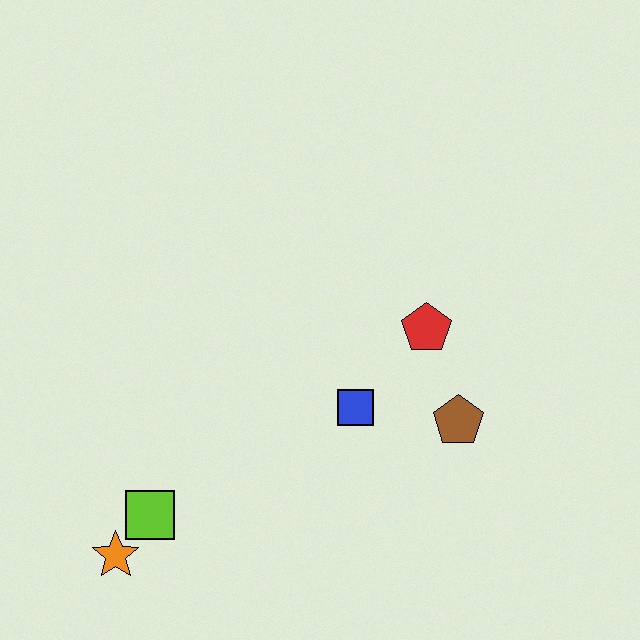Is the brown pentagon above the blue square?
No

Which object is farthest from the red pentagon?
The orange star is farthest from the red pentagon.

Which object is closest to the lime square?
The orange star is closest to the lime square.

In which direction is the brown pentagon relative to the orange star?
The brown pentagon is to the right of the orange star.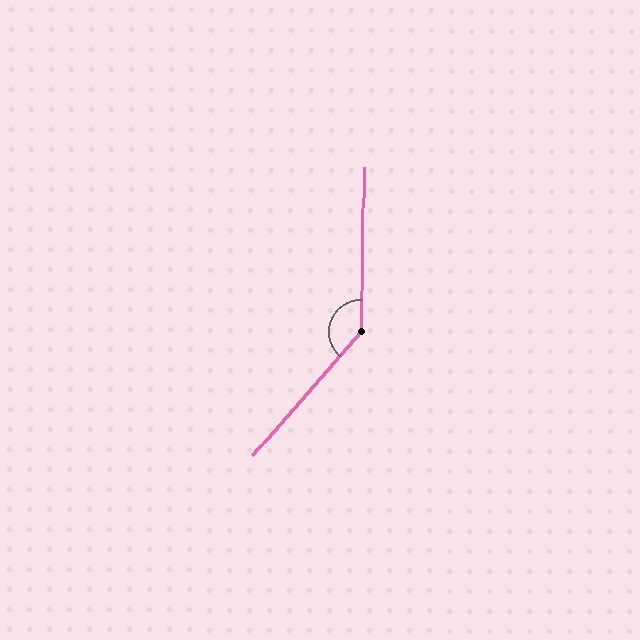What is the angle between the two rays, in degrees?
Approximately 140 degrees.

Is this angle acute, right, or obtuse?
It is obtuse.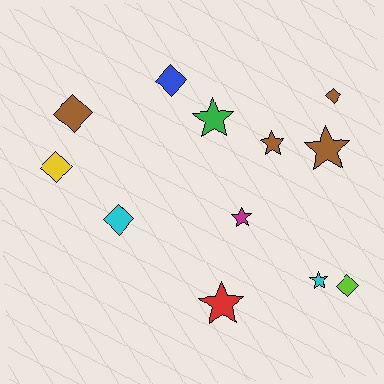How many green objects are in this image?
There is 1 green object.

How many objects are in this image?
There are 12 objects.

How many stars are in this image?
There are 6 stars.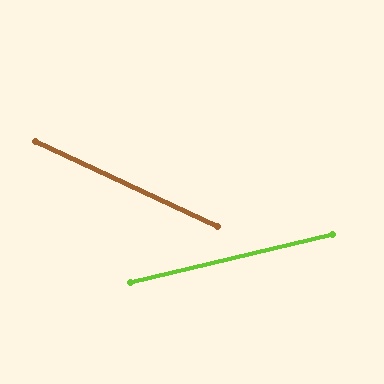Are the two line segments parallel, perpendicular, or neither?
Neither parallel nor perpendicular — they differ by about 38°.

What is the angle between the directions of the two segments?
Approximately 38 degrees.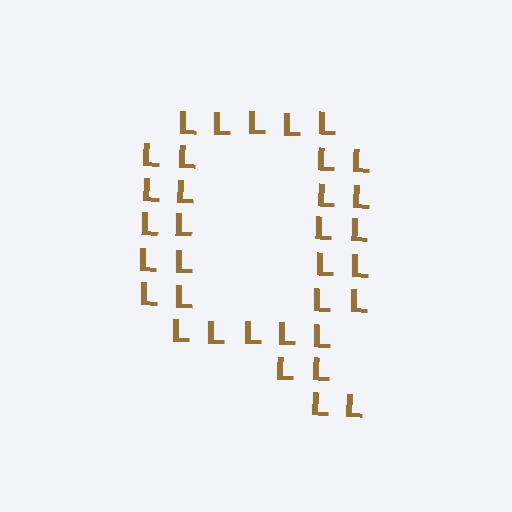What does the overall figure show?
The overall figure shows the letter Q.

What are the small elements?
The small elements are letter L's.